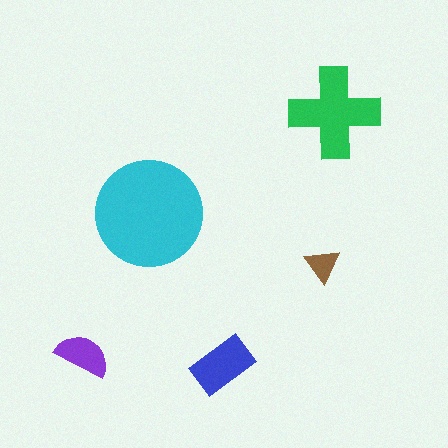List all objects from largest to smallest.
The cyan circle, the green cross, the blue rectangle, the purple semicircle, the brown triangle.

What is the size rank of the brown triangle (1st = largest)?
5th.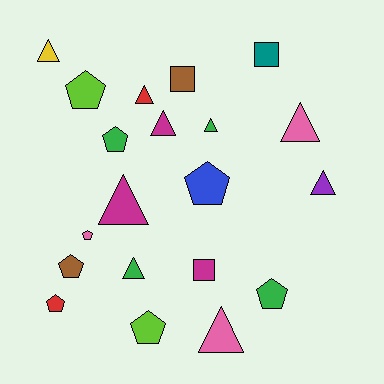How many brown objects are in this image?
There are 2 brown objects.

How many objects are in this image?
There are 20 objects.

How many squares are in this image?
There are 3 squares.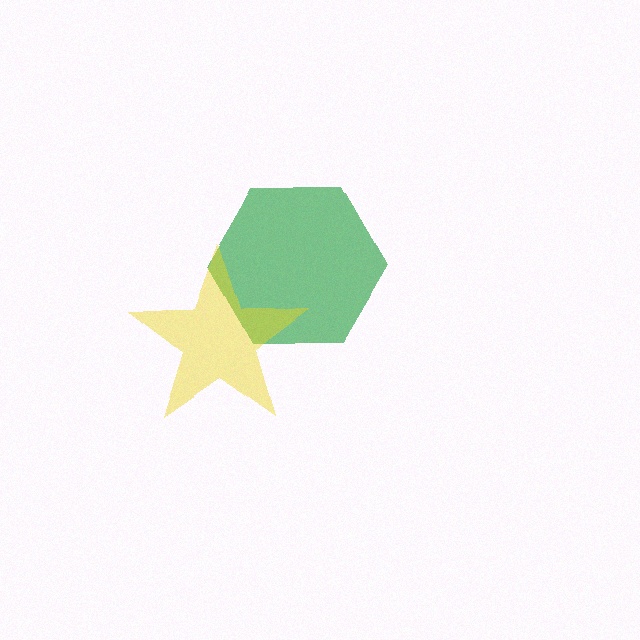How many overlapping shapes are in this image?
There are 2 overlapping shapes in the image.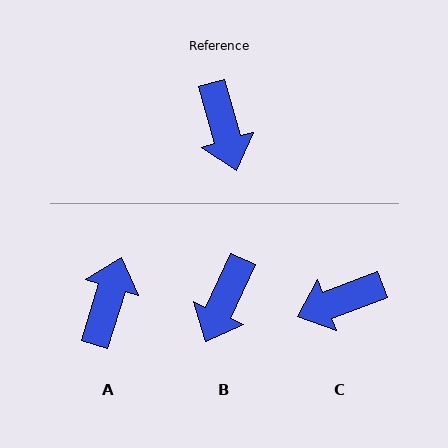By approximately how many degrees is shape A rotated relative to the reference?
Approximately 147 degrees counter-clockwise.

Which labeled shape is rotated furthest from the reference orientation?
A, about 147 degrees away.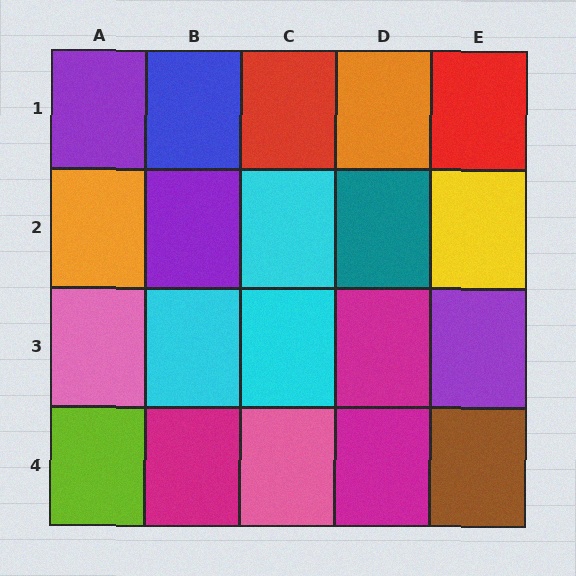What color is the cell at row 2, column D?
Teal.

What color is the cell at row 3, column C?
Cyan.